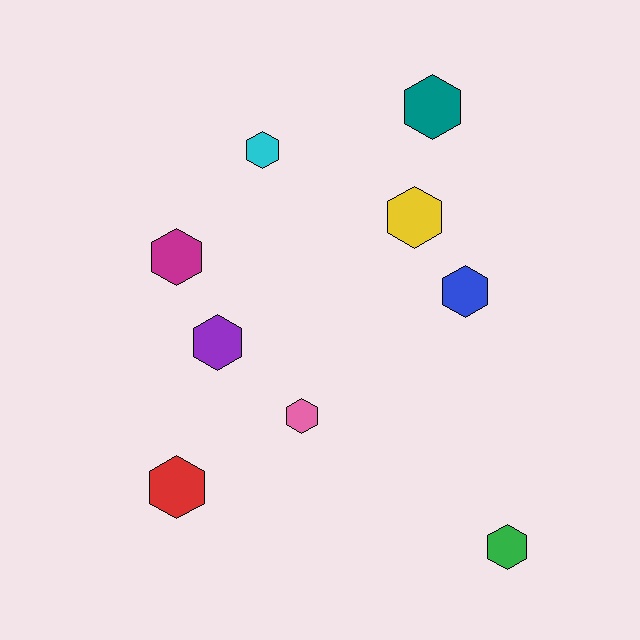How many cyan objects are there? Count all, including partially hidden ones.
There is 1 cyan object.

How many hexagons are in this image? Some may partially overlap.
There are 9 hexagons.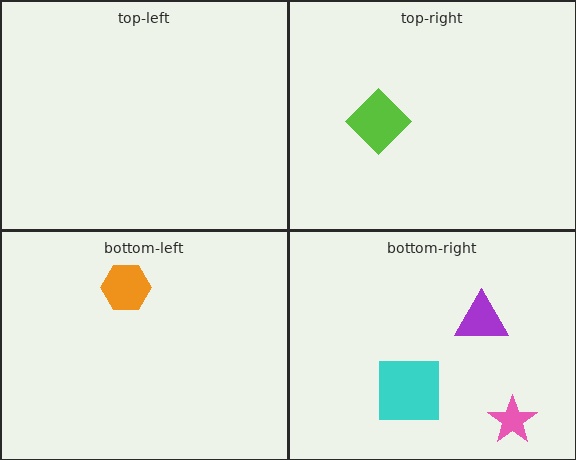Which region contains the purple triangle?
The bottom-right region.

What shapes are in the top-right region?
The lime diamond.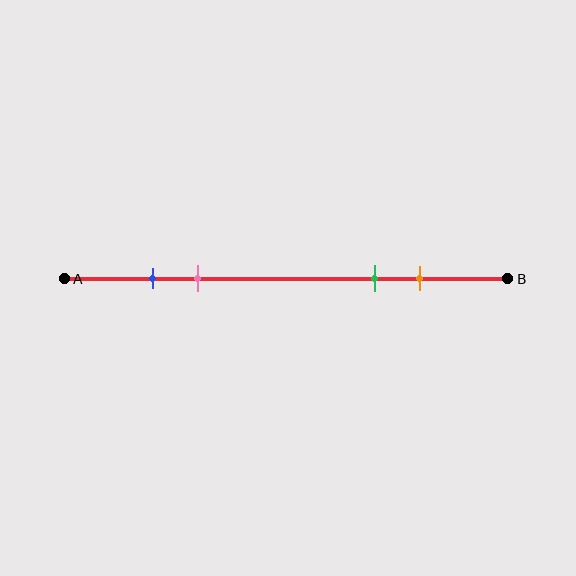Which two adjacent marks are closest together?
The blue and pink marks are the closest adjacent pair.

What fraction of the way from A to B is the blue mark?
The blue mark is approximately 20% (0.2) of the way from A to B.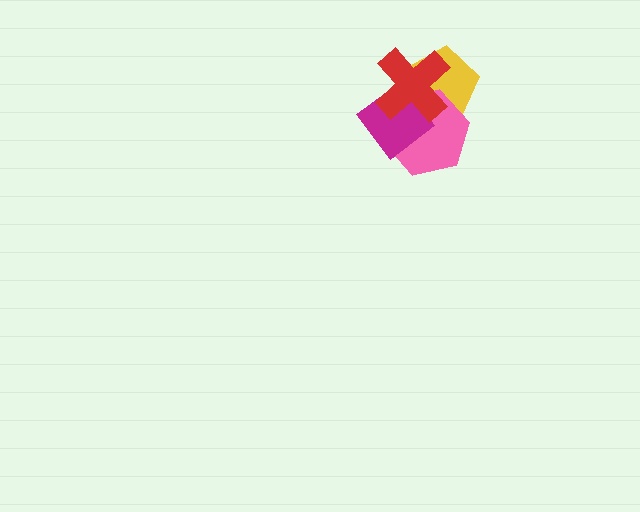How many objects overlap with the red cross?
3 objects overlap with the red cross.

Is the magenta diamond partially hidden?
Yes, it is partially covered by another shape.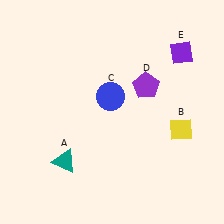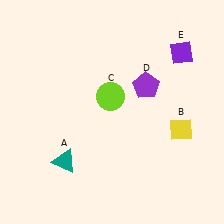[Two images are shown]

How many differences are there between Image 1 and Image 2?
There is 1 difference between the two images.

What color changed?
The circle (C) changed from blue in Image 1 to lime in Image 2.